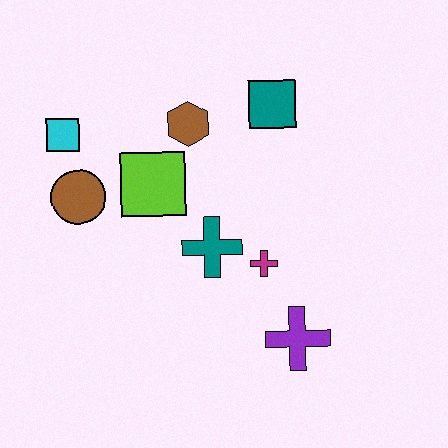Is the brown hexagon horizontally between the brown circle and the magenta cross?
Yes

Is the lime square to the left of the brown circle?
No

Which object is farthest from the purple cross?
The cyan square is farthest from the purple cross.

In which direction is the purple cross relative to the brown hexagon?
The purple cross is below the brown hexagon.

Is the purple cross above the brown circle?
No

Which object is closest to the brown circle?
The cyan square is closest to the brown circle.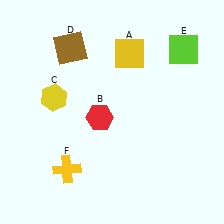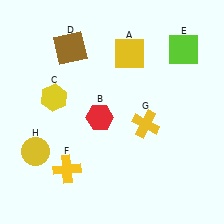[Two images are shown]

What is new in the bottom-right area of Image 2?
A yellow cross (G) was added in the bottom-right area of Image 2.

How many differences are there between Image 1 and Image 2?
There are 2 differences between the two images.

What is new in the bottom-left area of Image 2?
A yellow circle (H) was added in the bottom-left area of Image 2.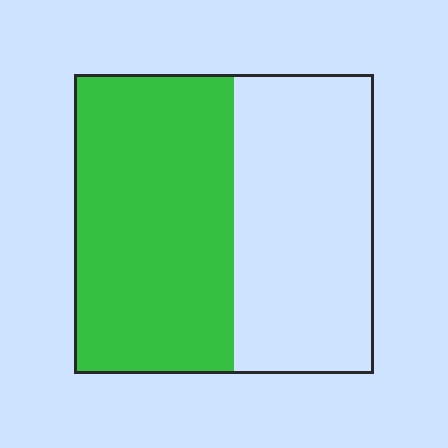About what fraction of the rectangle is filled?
About one half (1/2).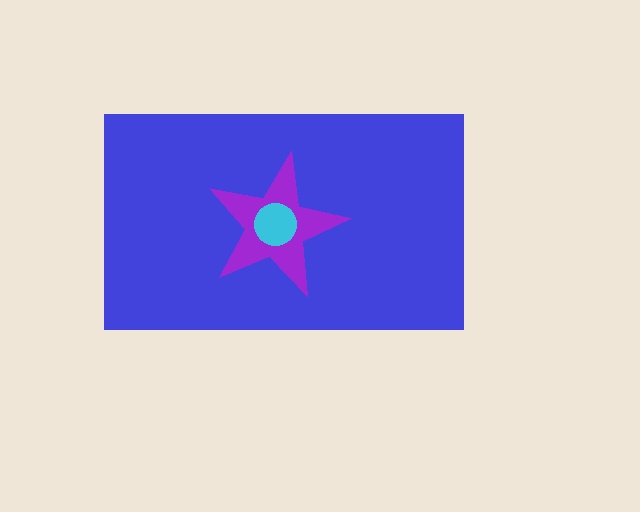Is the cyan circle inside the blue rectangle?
Yes.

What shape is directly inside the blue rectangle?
The purple star.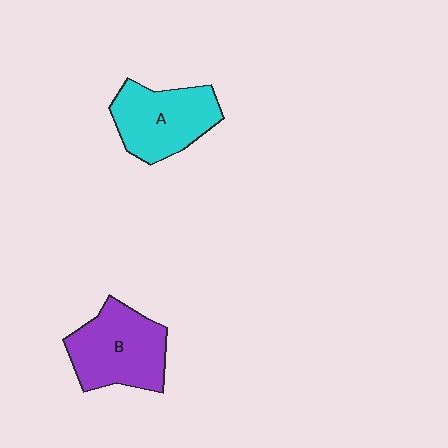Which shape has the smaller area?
Shape A (cyan).